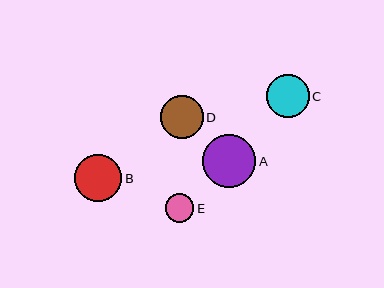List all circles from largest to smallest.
From largest to smallest: A, B, C, D, E.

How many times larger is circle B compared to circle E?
Circle B is approximately 1.7 times the size of circle E.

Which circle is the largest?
Circle A is the largest with a size of approximately 53 pixels.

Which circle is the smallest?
Circle E is the smallest with a size of approximately 28 pixels.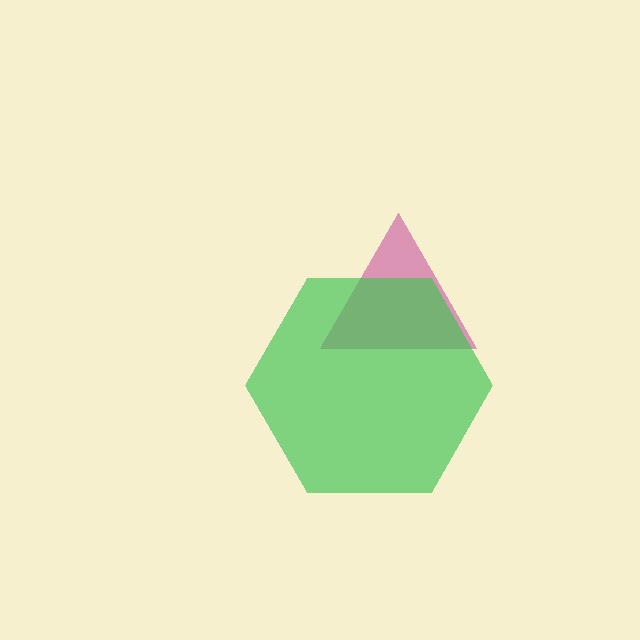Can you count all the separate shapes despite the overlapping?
Yes, there are 2 separate shapes.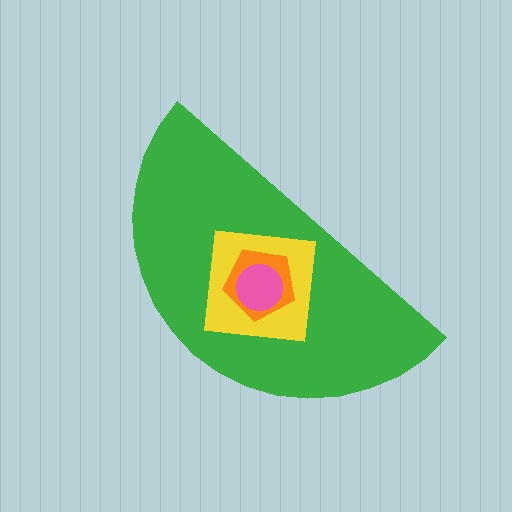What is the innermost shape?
The pink circle.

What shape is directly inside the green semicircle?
The yellow square.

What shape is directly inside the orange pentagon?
The pink circle.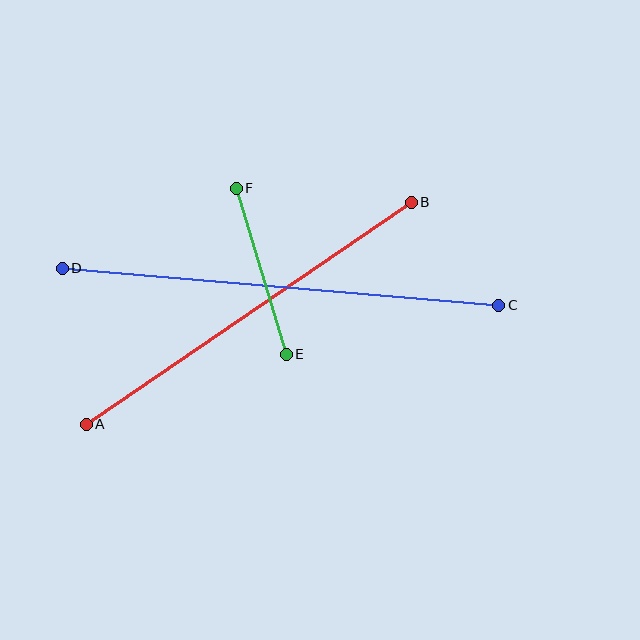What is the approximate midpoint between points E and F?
The midpoint is at approximately (261, 271) pixels.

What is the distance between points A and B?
The distance is approximately 393 pixels.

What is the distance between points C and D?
The distance is approximately 438 pixels.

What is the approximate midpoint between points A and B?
The midpoint is at approximately (249, 313) pixels.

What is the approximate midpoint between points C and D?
The midpoint is at approximately (281, 287) pixels.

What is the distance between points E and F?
The distance is approximately 173 pixels.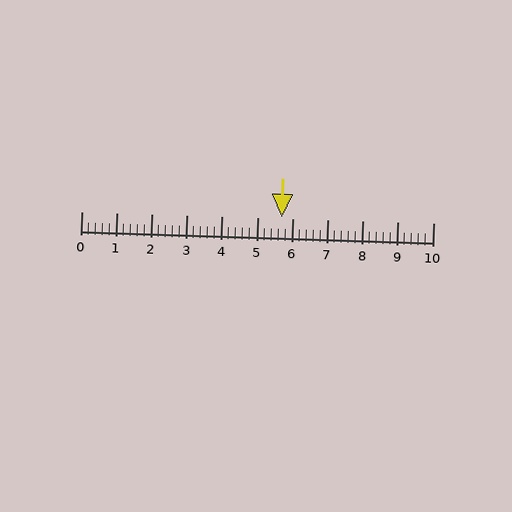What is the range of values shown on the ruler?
The ruler shows values from 0 to 10.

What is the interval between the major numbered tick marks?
The major tick marks are spaced 1 units apart.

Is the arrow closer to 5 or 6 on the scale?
The arrow is closer to 6.